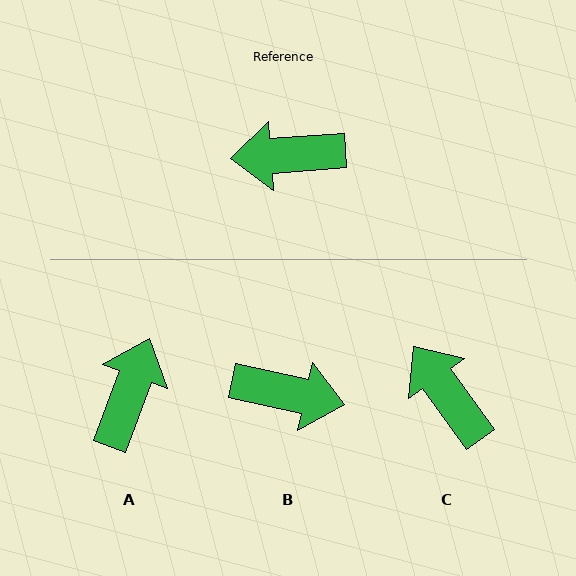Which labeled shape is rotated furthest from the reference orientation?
B, about 164 degrees away.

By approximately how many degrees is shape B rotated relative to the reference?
Approximately 164 degrees counter-clockwise.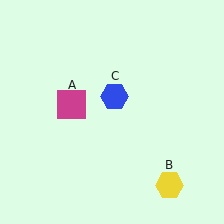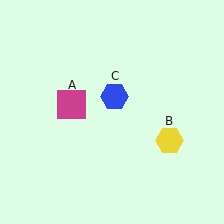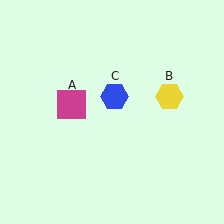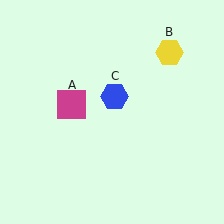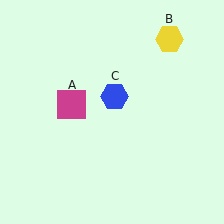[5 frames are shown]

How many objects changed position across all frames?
1 object changed position: yellow hexagon (object B).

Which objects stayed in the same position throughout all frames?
Magenta square (object A) and blue hexagon (object C) remained stationary.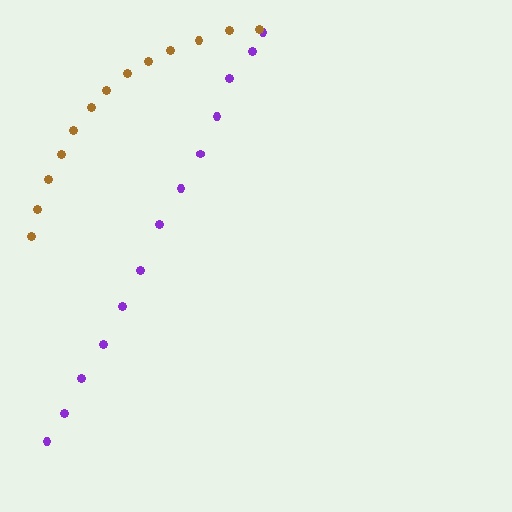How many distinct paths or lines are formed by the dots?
There are 2 distinct paths.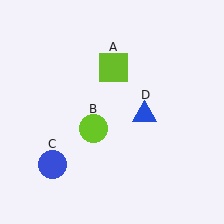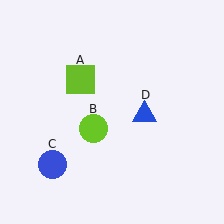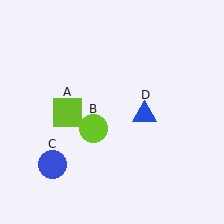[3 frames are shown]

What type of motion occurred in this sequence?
The lime square (object A) rotated counterclockwise around the center of the scene.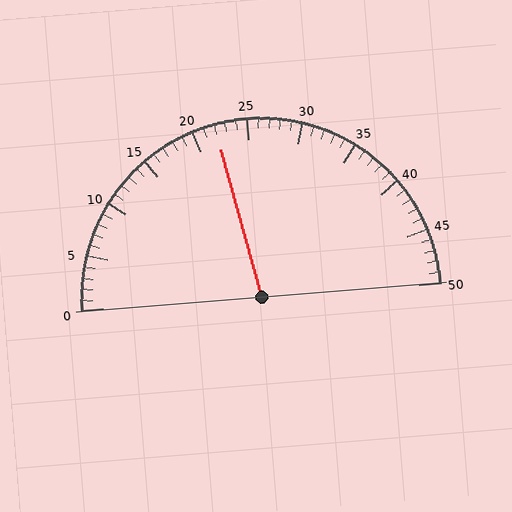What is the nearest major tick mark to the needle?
The nearest major tick mark is 20.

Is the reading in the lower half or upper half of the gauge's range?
The reading is in the lower half of the range (0 to 50).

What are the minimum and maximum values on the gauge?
The gauge ranges from 0 to 50.